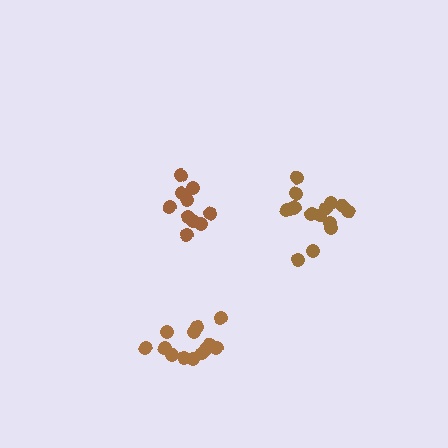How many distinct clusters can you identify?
There are 3 distinct clusters.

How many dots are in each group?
Group 1: 10 dots, Group 2: 15 dots, Group 3: 13 dots (38 total).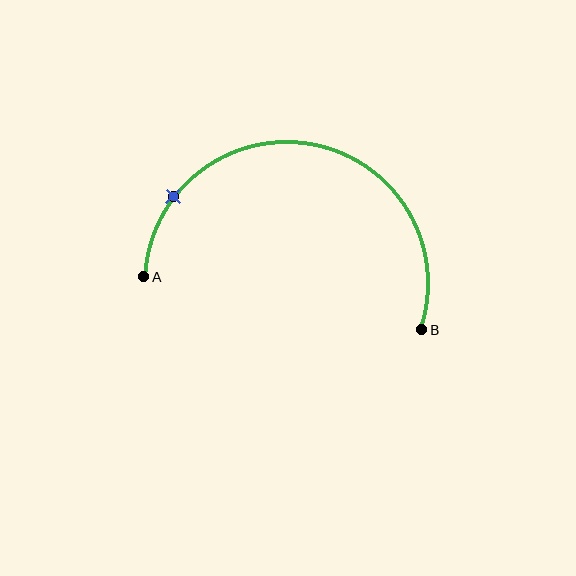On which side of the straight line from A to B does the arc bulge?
The arc bulges above the straight line connecting A and B.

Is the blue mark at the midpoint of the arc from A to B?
No. The blue mark lies on the arc but is closer to endpoint A. The arc midpoint would be at the point on the curve equidistant along the arc from both A and B.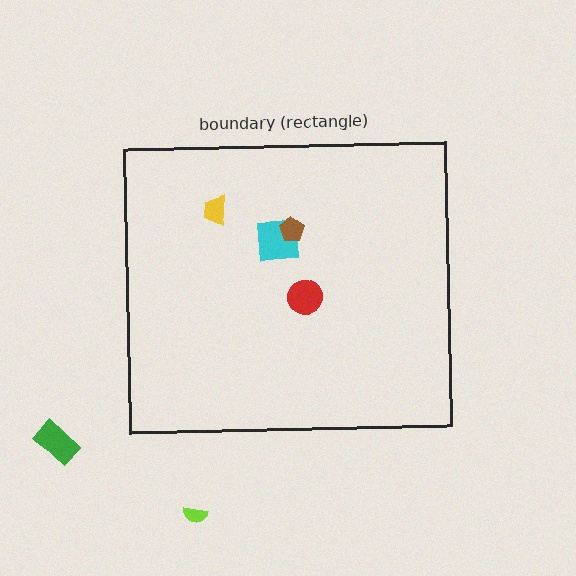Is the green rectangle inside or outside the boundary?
Outside.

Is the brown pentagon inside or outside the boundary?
Inside.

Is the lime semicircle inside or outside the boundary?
Outside.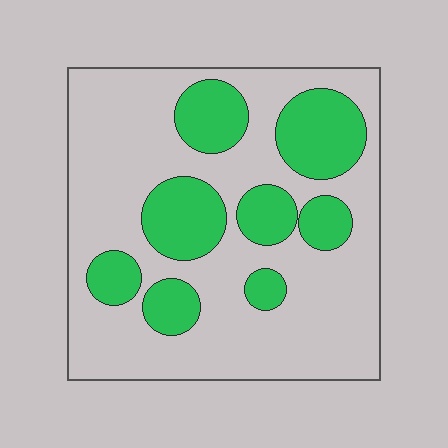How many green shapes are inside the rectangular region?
8.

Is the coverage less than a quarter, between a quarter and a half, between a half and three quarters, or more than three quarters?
Between a quarter and a half.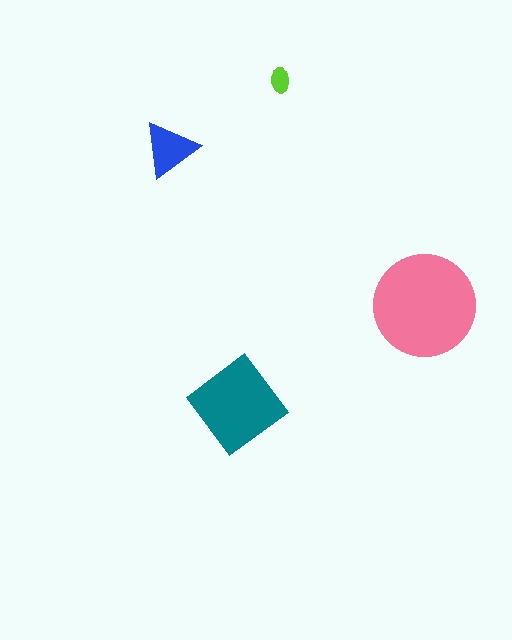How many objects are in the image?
There are 4 objects in the image.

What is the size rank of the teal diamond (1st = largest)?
2nd.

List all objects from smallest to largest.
The lime ellipse, the blue triangle, the teal diamond, the pink circle.